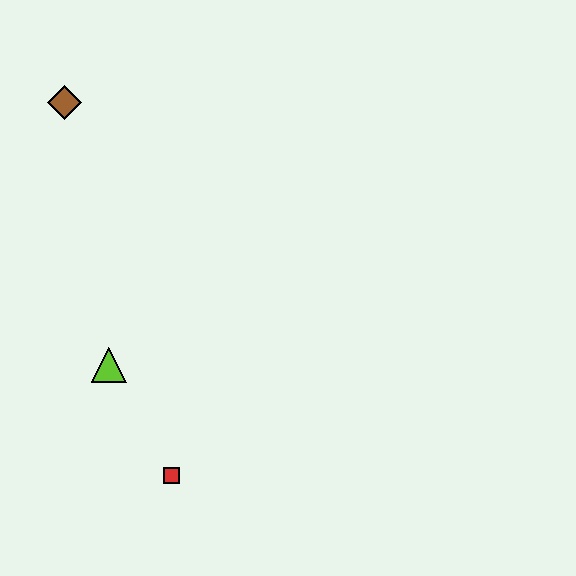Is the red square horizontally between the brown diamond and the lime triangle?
No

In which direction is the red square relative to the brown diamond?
The red square is below the brown diamond.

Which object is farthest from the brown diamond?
The red square is farthest from the brown diamond.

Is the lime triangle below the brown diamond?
Yes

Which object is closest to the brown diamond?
The lime triangle is closest to the brown diamond.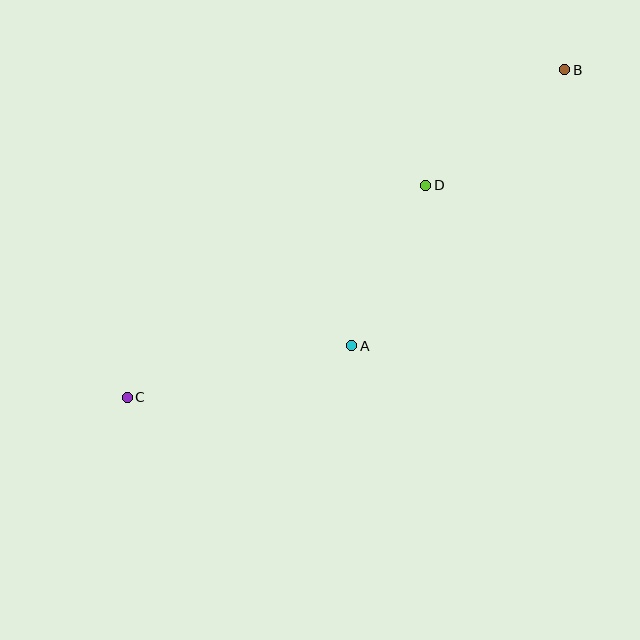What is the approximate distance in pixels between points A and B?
The distance between A and B is approximately 349 pixels.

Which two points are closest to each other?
Points A and D are closest to each other.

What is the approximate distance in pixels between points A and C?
The distance between A and C is approximately 230 pixels.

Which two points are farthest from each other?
Points B and C are farthest from each other.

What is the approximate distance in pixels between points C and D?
The distance between C and D is approximately 366 pixels.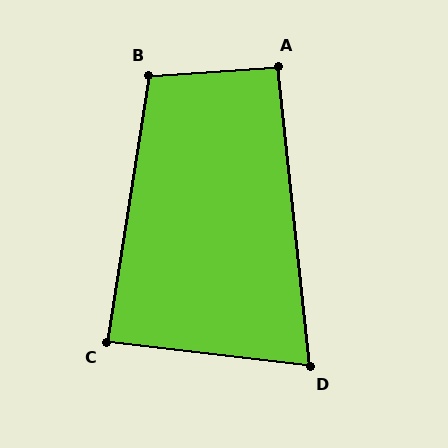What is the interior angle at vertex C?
Approximately 88 degrees (approximately right).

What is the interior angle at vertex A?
Approximately 92 degrees (approximately right).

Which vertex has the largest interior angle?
B, at approximately 103 degrees.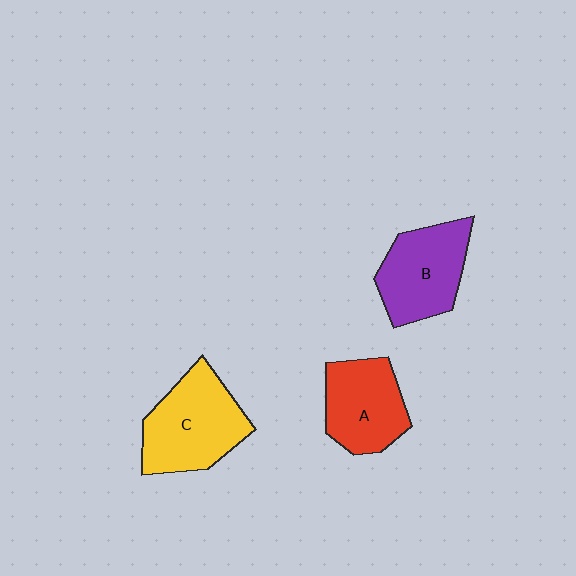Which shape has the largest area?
Shape C (yellow).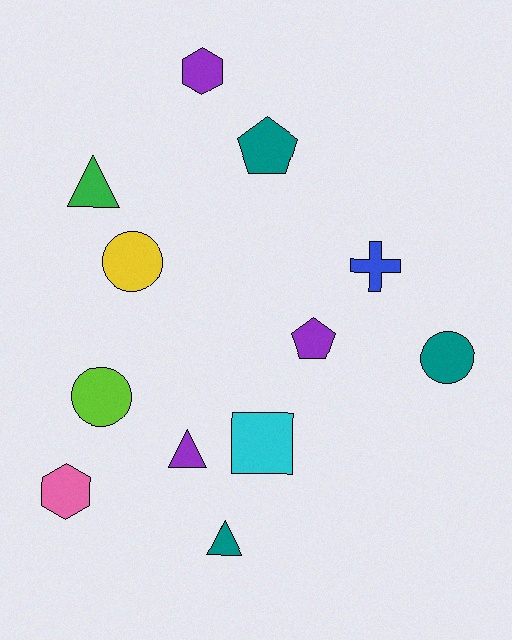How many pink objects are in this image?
There is 1 pink object.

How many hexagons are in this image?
There are 2 hexagons.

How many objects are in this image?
There are 12 objects.